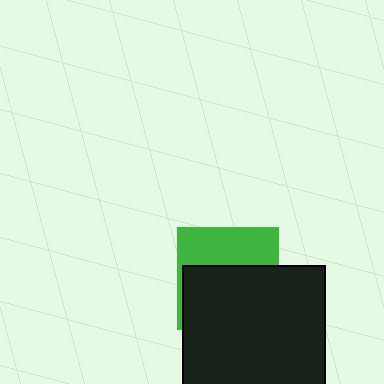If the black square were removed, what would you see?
You would see the complete green square.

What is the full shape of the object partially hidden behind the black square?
The partially hidden object is a green square.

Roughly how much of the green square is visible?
A small part of it is visible (roughly 40%).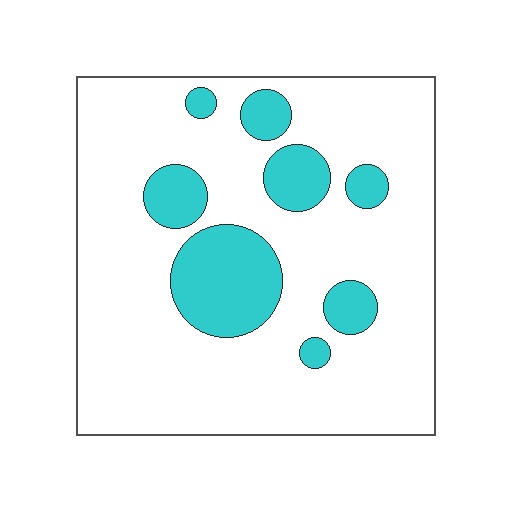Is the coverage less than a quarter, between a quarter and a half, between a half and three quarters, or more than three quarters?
Less than a quarter.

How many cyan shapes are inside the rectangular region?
8.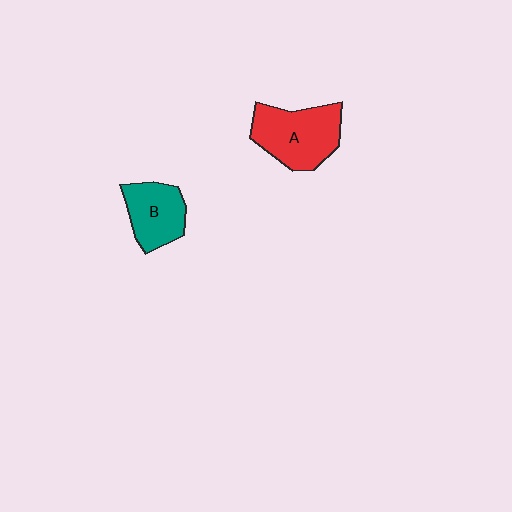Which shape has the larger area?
Shape A (red).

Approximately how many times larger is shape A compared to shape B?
Approximately 1.4 times.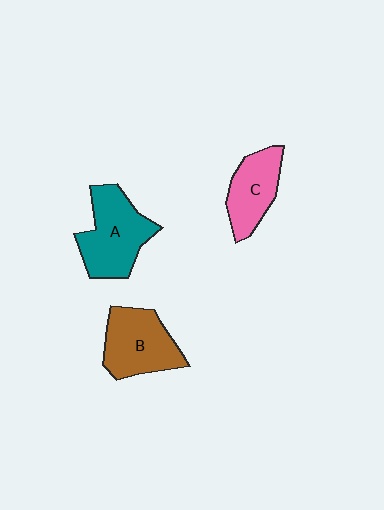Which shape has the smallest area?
Shape C (pink).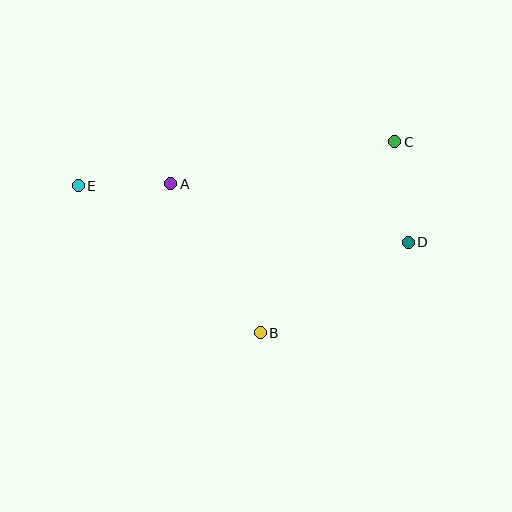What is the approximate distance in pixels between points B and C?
The distance between B and C is approximately 234 pixels.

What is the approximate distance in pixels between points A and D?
The distance between A and D is approximately 245 pixels.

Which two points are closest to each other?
Points A and E are closest to each other.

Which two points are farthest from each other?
Points D and E are farthest from each other.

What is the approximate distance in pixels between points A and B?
The distance between A and B is approximately 174 pixels.